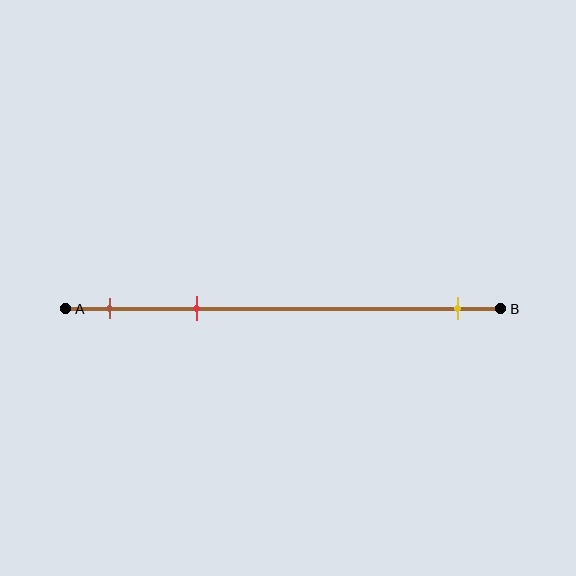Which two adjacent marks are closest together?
The brown and red marks are the closest adjacent pair.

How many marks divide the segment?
There are 3 marks dividing the segment.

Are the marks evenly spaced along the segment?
No, the marks are not evenly spaced.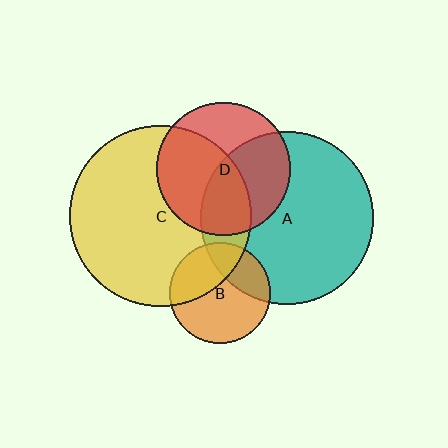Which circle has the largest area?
Circle C (yellow).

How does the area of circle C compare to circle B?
Approximately 3.2 times.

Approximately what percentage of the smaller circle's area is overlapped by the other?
Approximately 45%.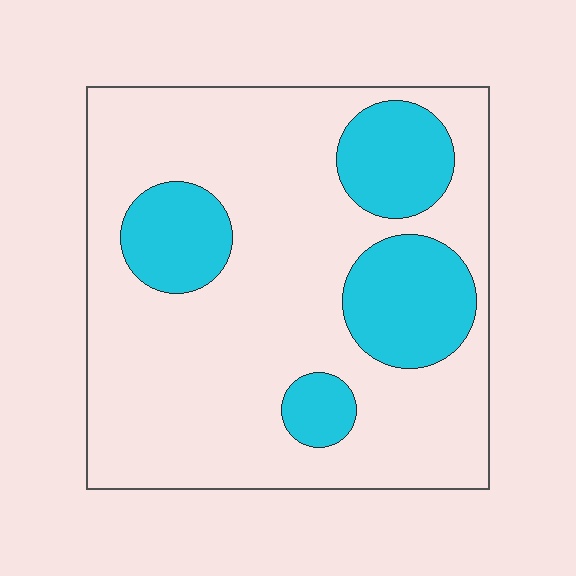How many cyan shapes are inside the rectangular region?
4.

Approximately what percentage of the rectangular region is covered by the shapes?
Approximately 25%.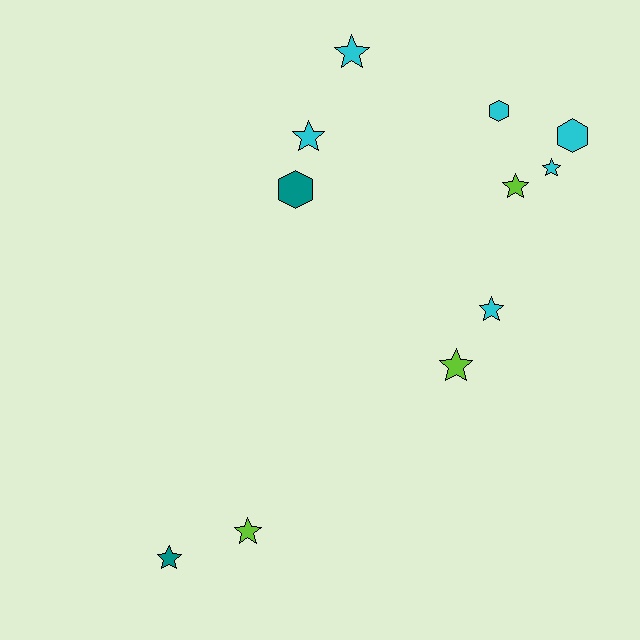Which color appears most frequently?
Cyan, with 6 objects.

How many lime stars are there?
There are 3 lime stars.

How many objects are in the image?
There are 11 objects.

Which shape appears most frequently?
Star, with 8 objects.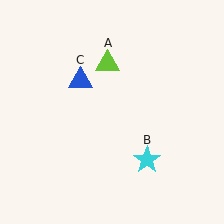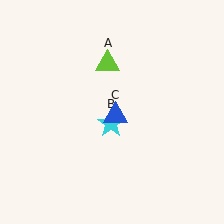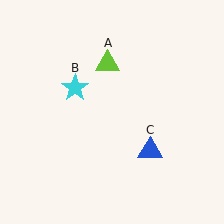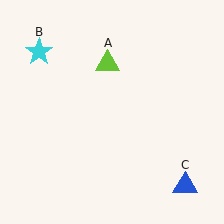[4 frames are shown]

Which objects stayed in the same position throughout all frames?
Lime triangle (object A) remained stationary.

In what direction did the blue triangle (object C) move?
The blue triangle (object C) moved down and to the right.